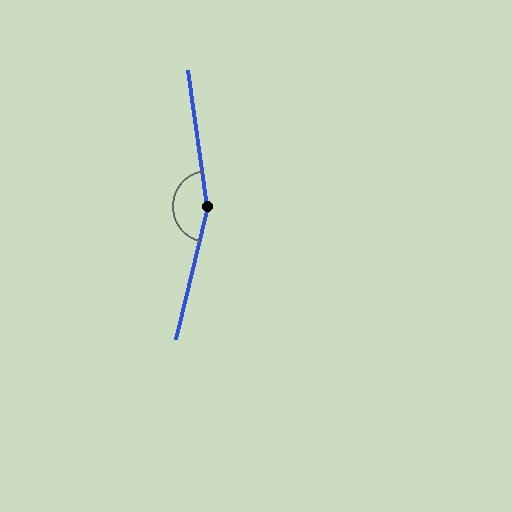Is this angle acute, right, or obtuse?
It is obtuse.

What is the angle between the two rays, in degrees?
Approximately 158 degrees.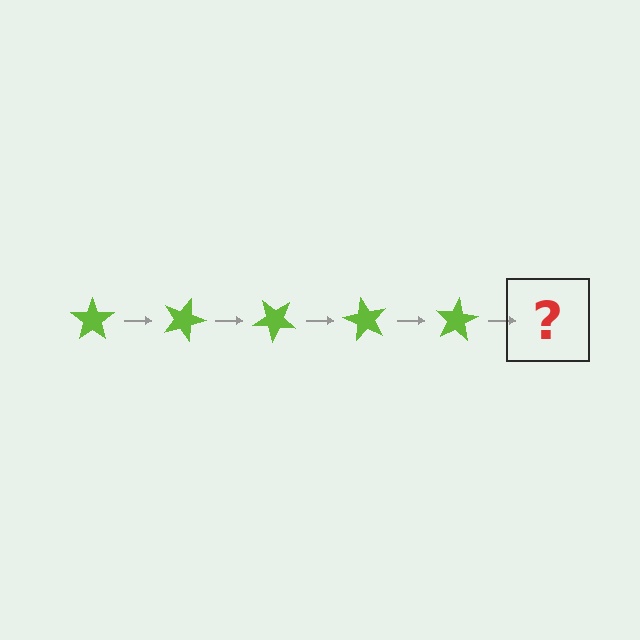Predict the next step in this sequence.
The next step is a lime star rotated 100 degrees.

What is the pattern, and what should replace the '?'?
The pattern is that the star rotates 20 degrees each step. The '?' should be a lime star rotated 100 degrees.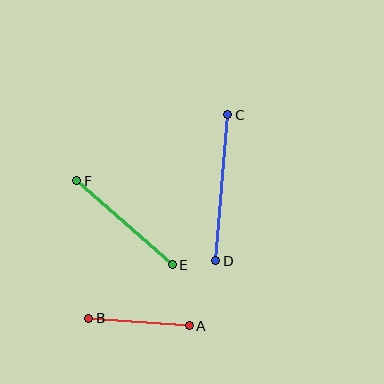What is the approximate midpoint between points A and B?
The midpoint is at approximately (139, 322) pixels.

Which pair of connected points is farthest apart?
Points C and D are farthest apart.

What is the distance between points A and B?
The distance is approximately 101 pixels.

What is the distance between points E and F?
The distance is approximately 127 pixels.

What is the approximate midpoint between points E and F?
The midpoint is at approximately (124, 223) pixels.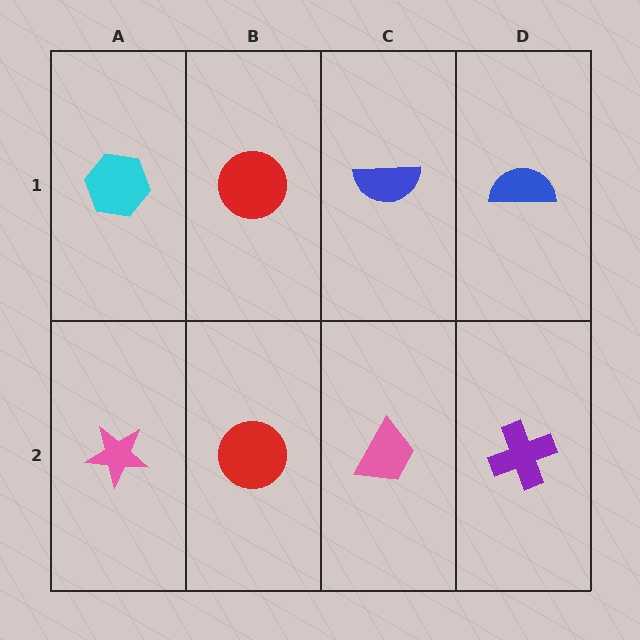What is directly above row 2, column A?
A cyan hexagon.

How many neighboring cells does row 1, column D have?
2.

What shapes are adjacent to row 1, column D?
A purple cross (row 2, column D), a blue semicircle (row 1, column C).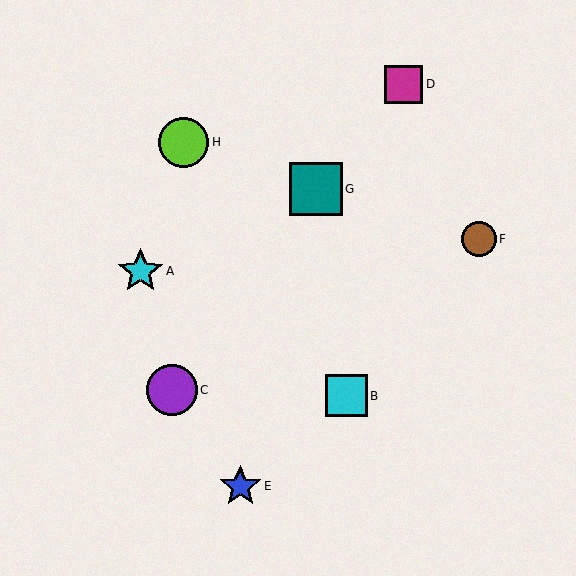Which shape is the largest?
The teal square (labeled G) is the largest.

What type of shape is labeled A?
Shape A is a cyan star.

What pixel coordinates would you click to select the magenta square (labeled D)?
Click at (404, 84) to select the magenta square D.